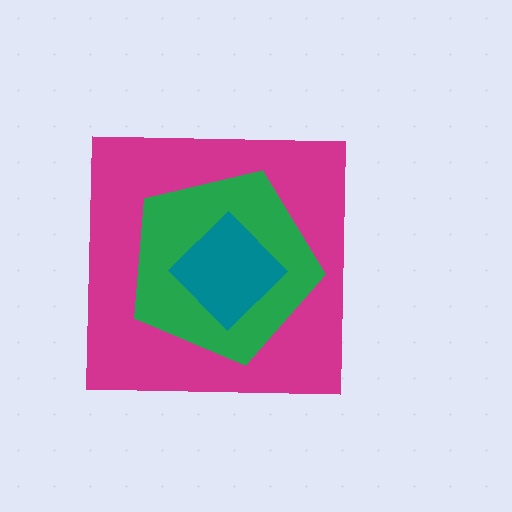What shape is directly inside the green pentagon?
The teal diamond.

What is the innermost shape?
The teal diamond.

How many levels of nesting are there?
3.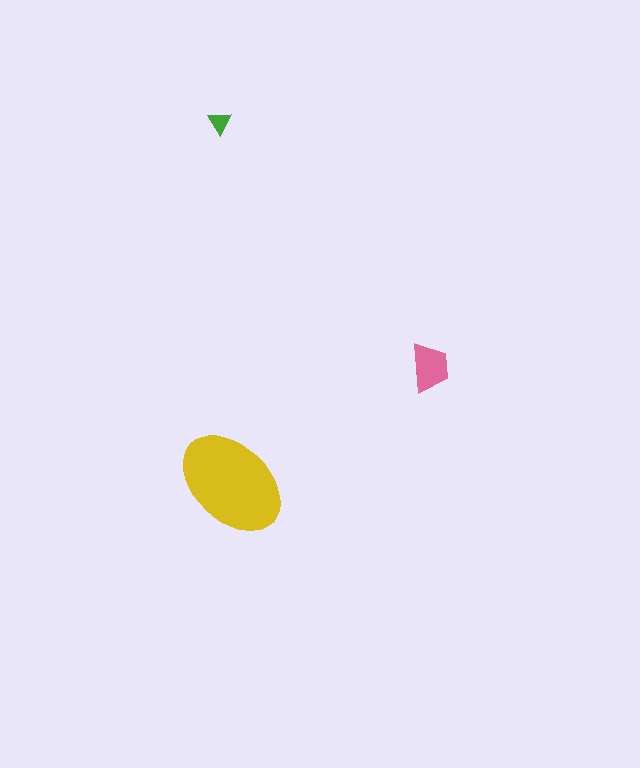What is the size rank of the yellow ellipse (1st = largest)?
1st.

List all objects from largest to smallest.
The yellow ellipse, the pink trapezoid, the green triangle.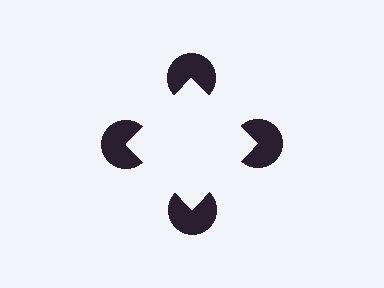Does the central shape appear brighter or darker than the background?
It typically appears slightly brighter than the background, even though no actual brightness change is drawn.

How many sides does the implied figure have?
4 sides.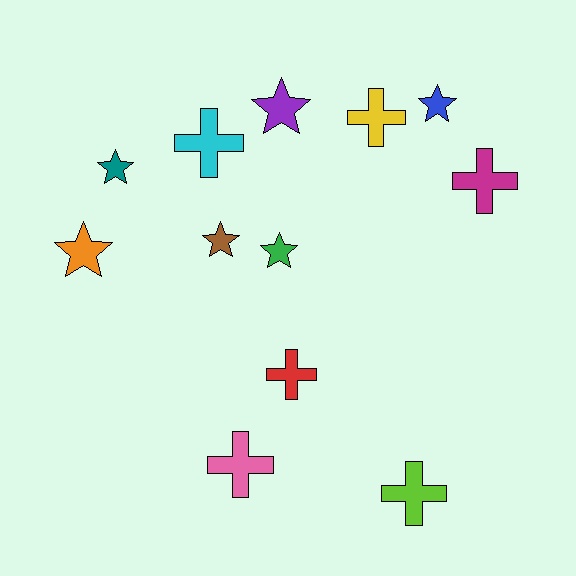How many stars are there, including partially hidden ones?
There are 6 stars.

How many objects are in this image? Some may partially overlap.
There are 12 objects.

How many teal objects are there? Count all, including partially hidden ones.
There is 1 teal object.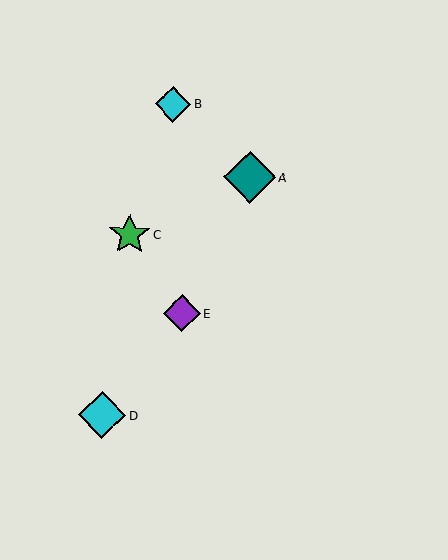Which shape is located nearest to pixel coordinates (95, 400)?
The cyan diamond (labeled D) at (102, 415) is nearest to that location.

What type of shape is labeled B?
Shape B is a cyan diamond.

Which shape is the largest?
The teal diamond (labeled A) is the largest.